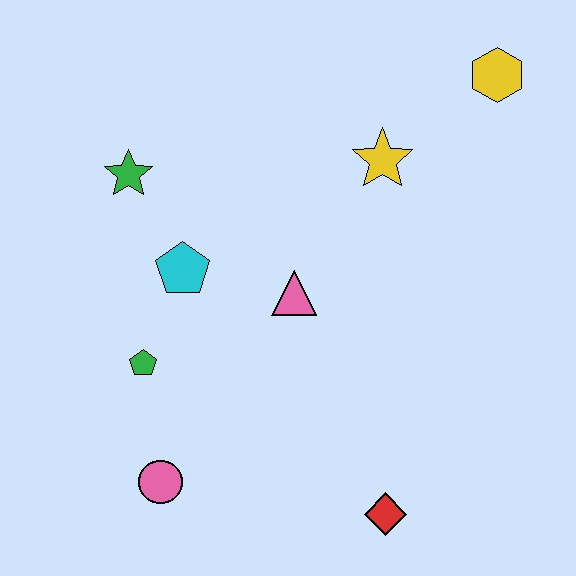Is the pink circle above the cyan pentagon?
No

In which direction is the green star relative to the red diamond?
The green star is above the red diamond.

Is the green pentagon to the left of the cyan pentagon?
Yes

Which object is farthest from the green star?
The red diamond is farthest from the green star.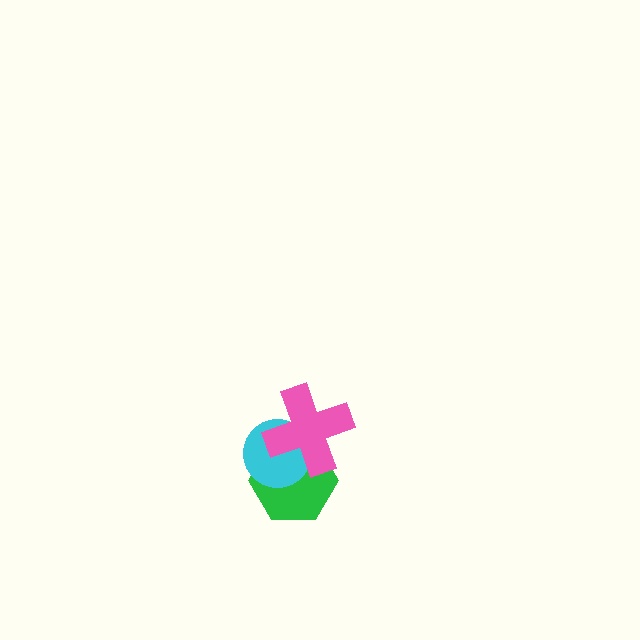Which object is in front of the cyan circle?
The pink cross is in front of the cyan circle.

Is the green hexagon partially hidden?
Yes, it is partially covered by another shape.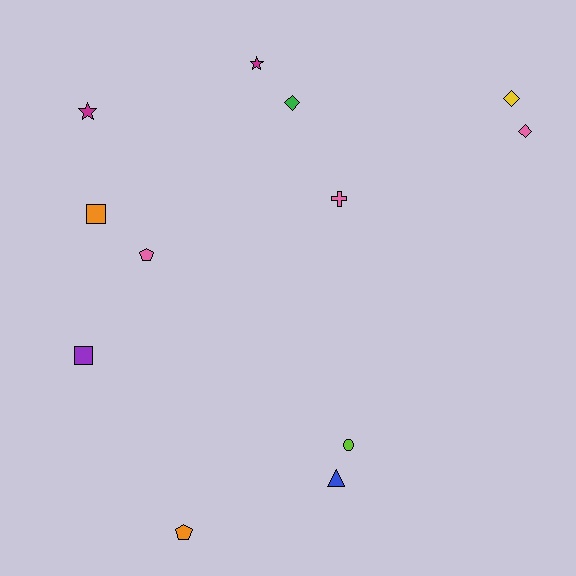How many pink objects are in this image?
There are 3 pink objects.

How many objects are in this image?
There are 12 objects.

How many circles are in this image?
There is 1 circle.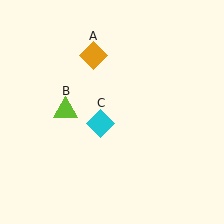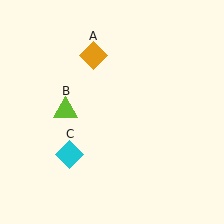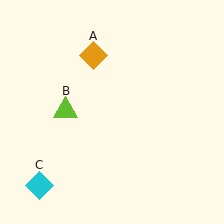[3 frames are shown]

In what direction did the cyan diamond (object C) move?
The cyan diamond (object C) moved down and to the left.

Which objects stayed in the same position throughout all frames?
Orange diamond (object A) and lime triangle (object B) remained stationary.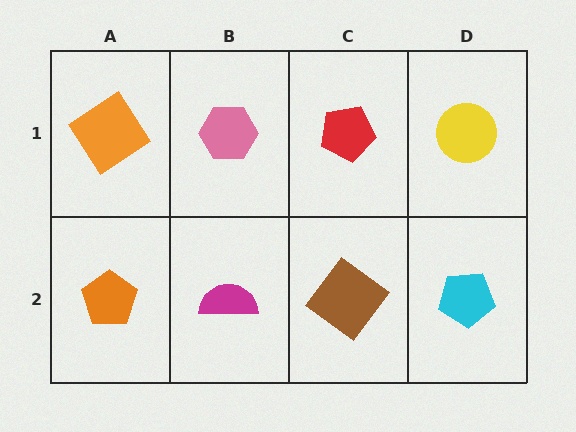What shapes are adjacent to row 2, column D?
A yellow circle (row 1, column D), a brown diamond (row 2, column C).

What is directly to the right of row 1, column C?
A yellow circle.